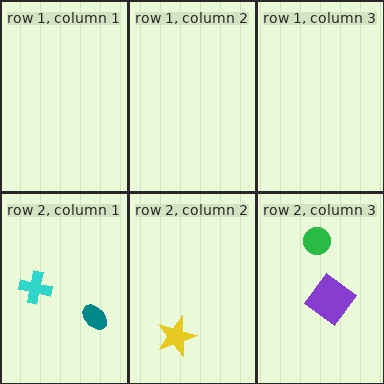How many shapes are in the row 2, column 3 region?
2.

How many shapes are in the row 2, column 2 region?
1.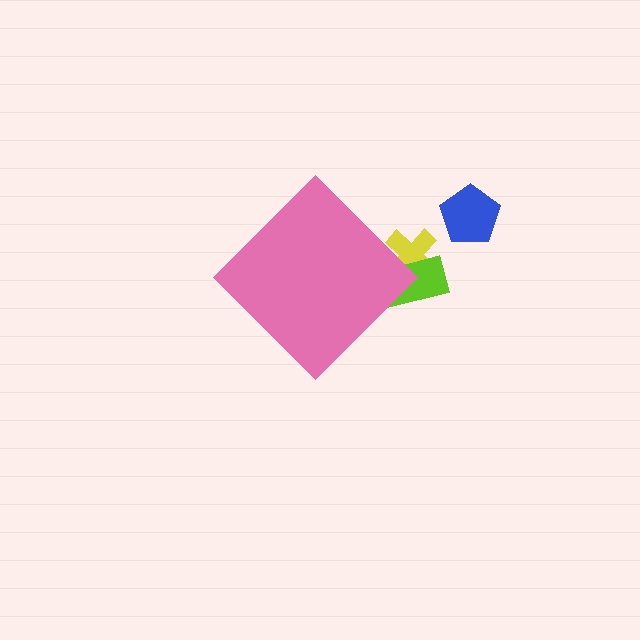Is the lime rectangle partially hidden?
Yes, the lime rectangle is partially hidden behind the pink diamond.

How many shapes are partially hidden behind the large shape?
2 shapes are partially hidden.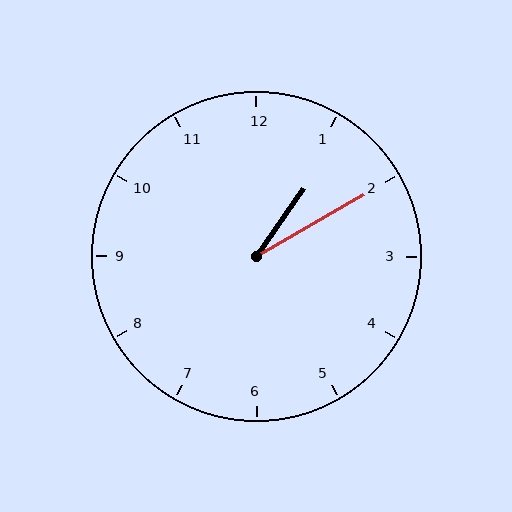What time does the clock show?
1:10.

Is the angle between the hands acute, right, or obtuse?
It is acute.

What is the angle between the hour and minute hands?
Approximately 25 degrees.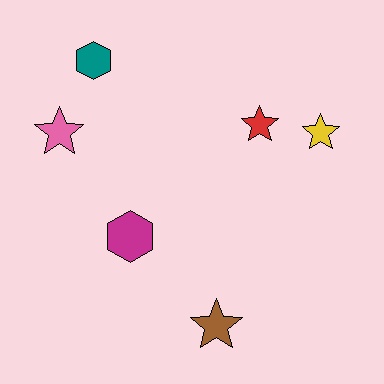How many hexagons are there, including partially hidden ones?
There are 2 hexagons.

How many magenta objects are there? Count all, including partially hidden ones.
There is 1 magenta object.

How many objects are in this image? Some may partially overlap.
There are 6 objects.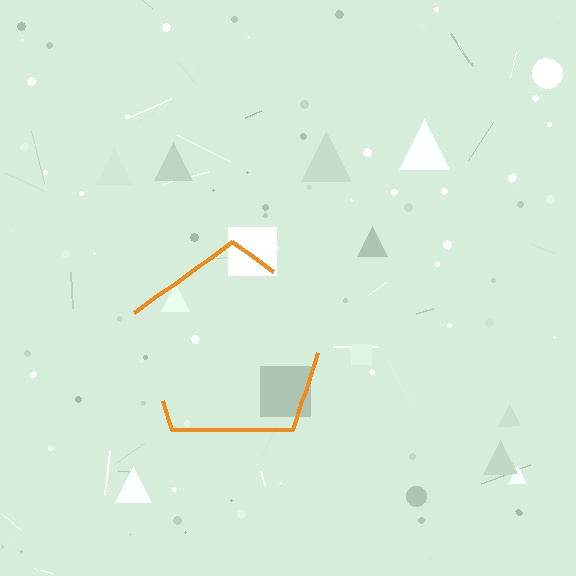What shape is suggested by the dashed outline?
The dashed outline suggests a pentagon.